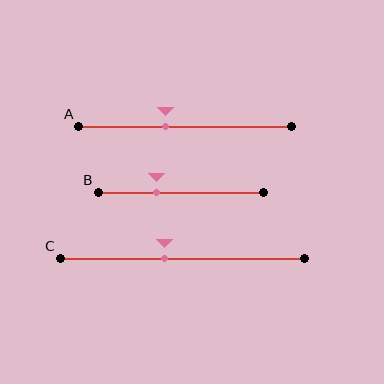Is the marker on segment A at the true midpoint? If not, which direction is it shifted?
No, the marker on segment A is shifted to the left by about 9% of the segment length.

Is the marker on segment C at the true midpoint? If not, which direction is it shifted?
No, the marker on segment C is shifted to the left by about 7% of the segment length.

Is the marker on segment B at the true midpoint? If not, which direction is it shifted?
No, the marker on segment B is shifted to the left by about 15% of the segment length.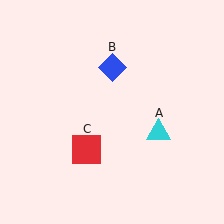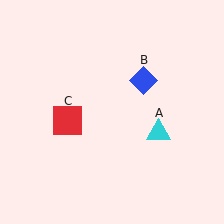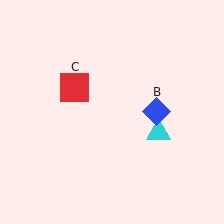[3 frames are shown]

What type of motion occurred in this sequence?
The blue diamond (object B), red square (object C) rotated clockwise around the center of the scene.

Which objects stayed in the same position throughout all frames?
Cyan triangle (object A) remained stationary.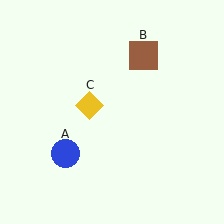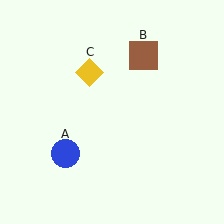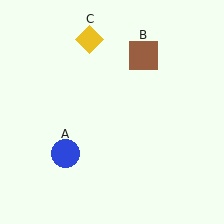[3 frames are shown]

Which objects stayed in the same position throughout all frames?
Blue circle (object A) and brown square (object B) remained stationary.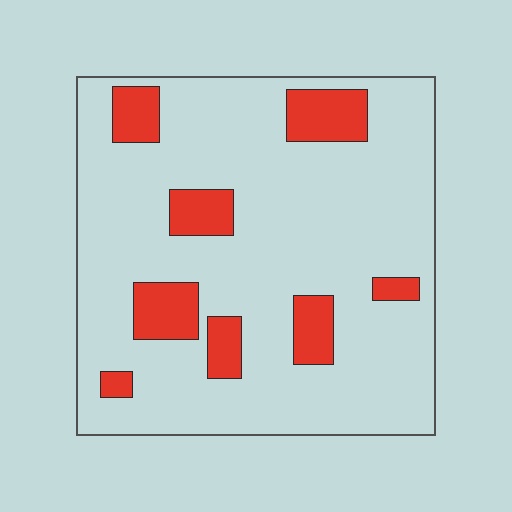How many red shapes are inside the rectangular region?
8.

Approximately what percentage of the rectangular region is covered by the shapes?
Approximately 15%.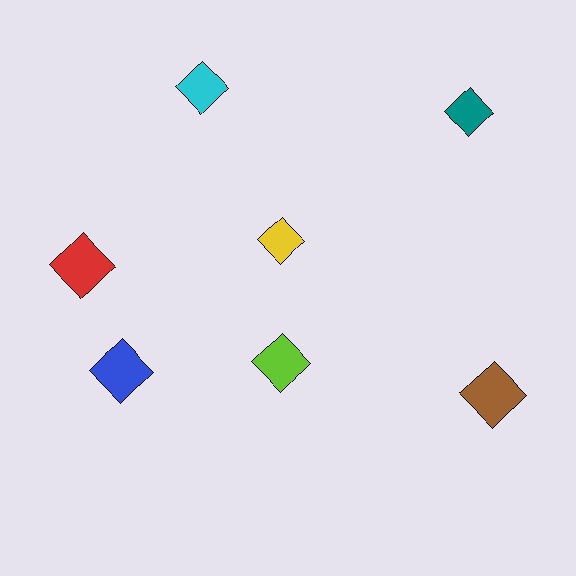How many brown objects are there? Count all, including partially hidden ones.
There is 1 brown object.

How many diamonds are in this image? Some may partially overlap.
There are 7 diamonds.